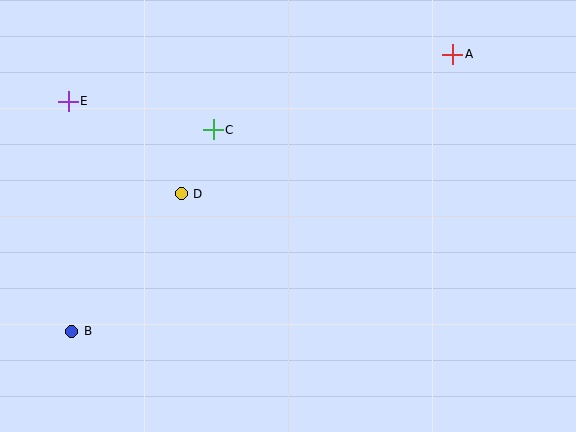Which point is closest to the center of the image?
Point D at (181, 194) is closest to the center.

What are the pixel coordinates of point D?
Point D is at (181, 194).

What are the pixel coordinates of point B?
Point B is at (72, 331).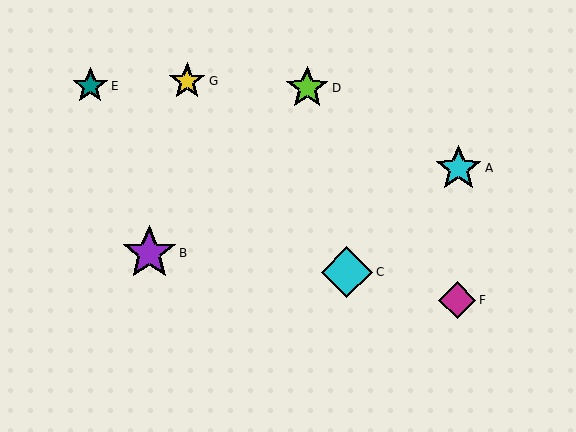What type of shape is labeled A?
Shape A is a cyan star.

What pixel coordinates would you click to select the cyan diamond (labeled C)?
Click at (347, 272) to select the cyan diamond C.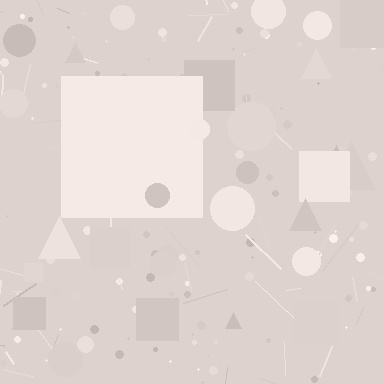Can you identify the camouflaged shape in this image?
The camouflaged shape is a square.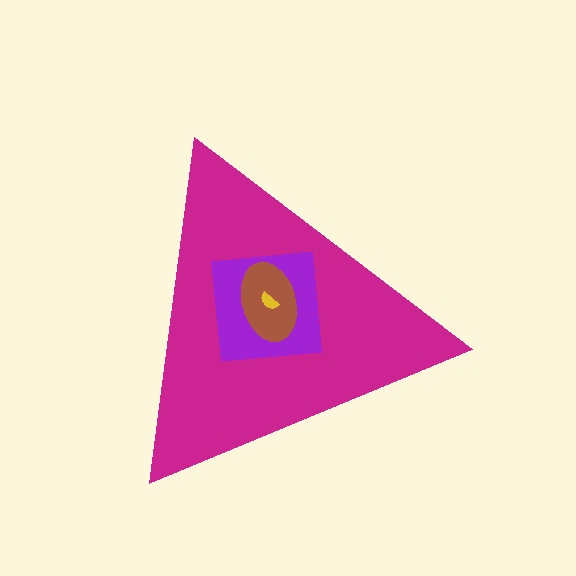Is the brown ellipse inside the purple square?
Yes.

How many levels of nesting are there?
4.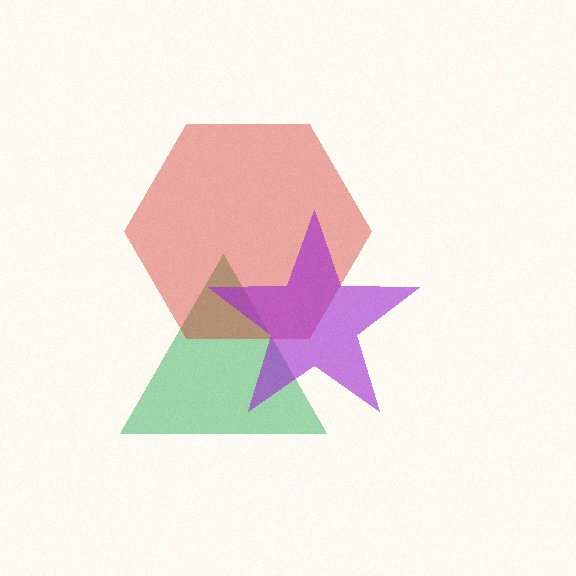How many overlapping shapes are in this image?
There are 3 overlapping shapes in the image.